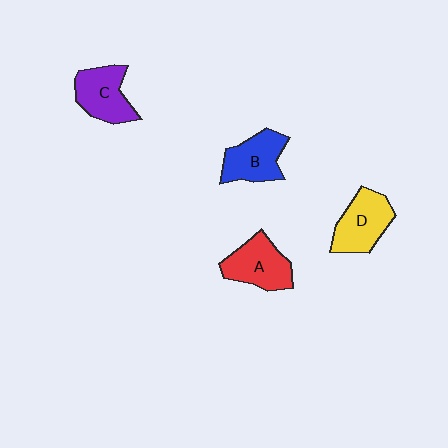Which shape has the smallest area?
Shape B (blue).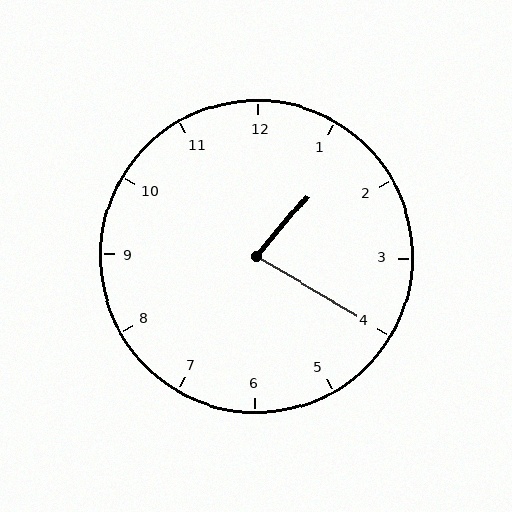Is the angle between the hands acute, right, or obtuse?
It is acute.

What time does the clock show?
1:20.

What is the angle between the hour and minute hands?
Approximately 80 degrees.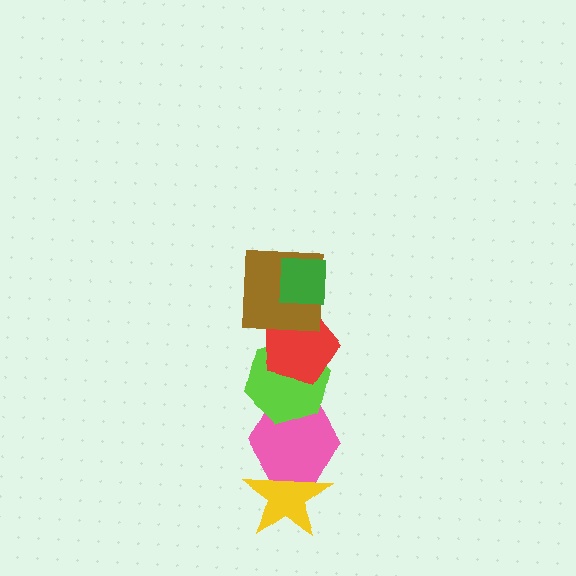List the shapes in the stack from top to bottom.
From top to bottom: the green square, the brown square, the red pentagon, the lime hexagon, the pink hexagon, the yellow star.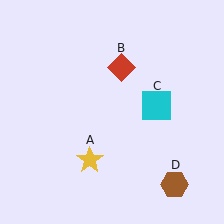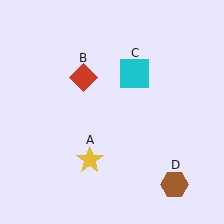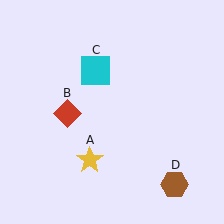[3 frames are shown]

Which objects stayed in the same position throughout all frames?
Yellow star (object A) and brown hexagon (object D) remained stationary.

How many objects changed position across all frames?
2 objects changed position: red diamond (object B), cyan square (object C).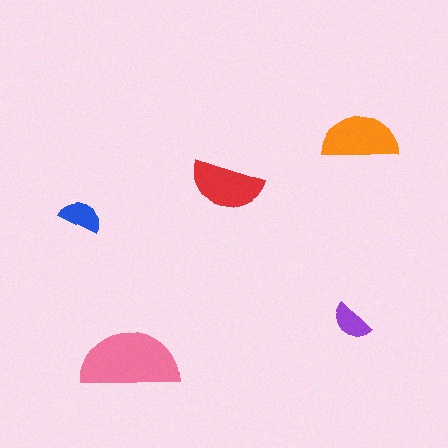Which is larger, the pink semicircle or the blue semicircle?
The pink one.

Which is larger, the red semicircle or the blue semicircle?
The red one.